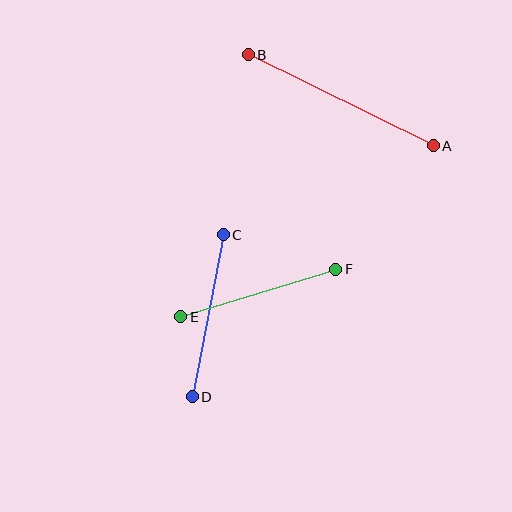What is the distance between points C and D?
The distance is approximately 165 pixels.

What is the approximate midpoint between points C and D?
The midpoint is at approximately (208, 316) pixels.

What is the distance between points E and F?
The distance is approximately 162 pixels.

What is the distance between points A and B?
The distance is approximately 206 pixels.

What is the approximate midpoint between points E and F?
The midpoint is at approximately (258, 293) pixels.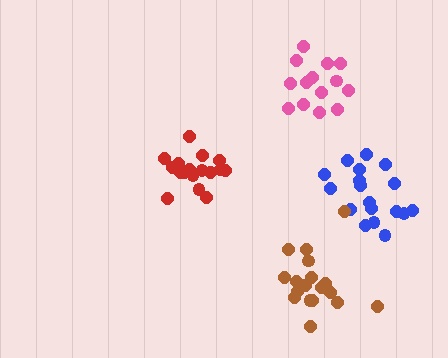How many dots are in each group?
Group 1: 14 dots, Group 2: 17 dots, Group 3: 18 dots, Group 4: 18 dots (67 total).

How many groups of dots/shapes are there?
There are 4 groups.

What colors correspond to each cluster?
The clusters are colored: pink, red, blue, brown.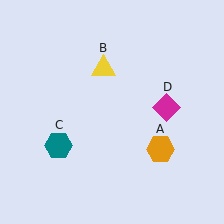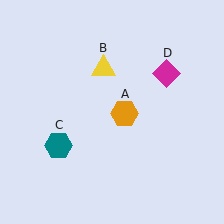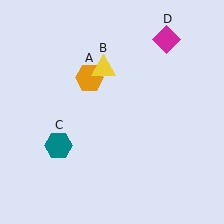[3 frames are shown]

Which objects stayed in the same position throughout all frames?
Yellow triangle (object B) and teal hexagon (object C) remained stationary.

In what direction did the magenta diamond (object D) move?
The magenta diamond (object D) moved up.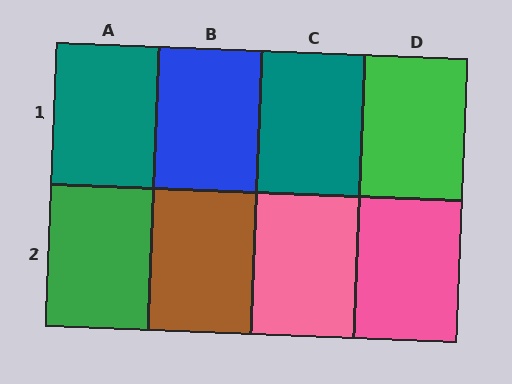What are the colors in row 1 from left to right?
Teal, blue, teal, green.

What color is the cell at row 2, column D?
Pink.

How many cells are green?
2 cells are green.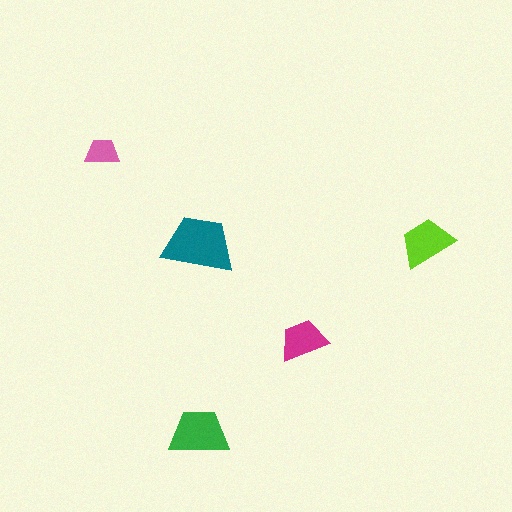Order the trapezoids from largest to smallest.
the teal one, the green one, the lime one, the magenta one, the pink one.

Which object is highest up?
The pink trapezoid is topmost.